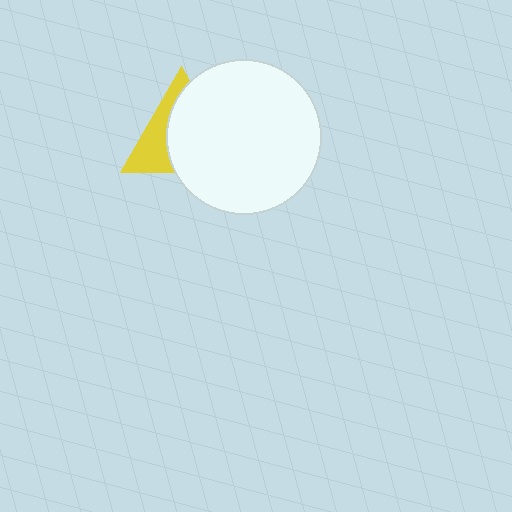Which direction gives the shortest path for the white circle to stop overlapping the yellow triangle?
Moving right gives the shortest separation.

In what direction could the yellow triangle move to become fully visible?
The yellow triangle could move left. That would shift it out from behind the white circle entirely.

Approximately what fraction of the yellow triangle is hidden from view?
Roughly 62% of the yellow triangle is hidden behind the white circle.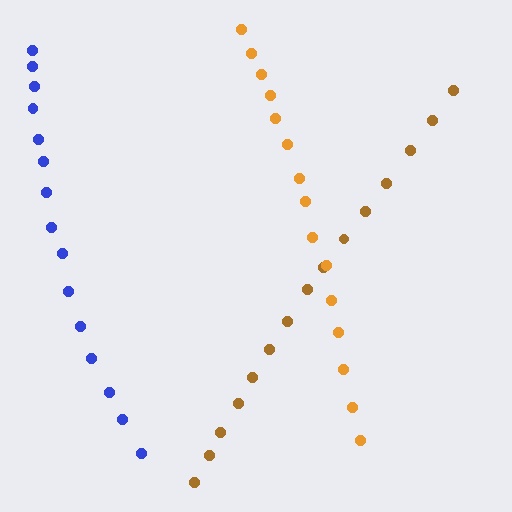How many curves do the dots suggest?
There are 3 distinct paths.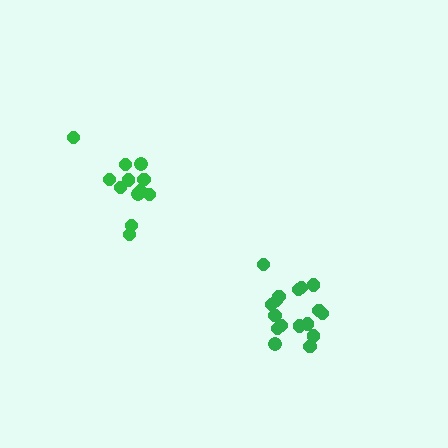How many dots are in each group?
Group 1: 17 dots, Group 2: 13 dots (30 total).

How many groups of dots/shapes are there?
There are 2 groups.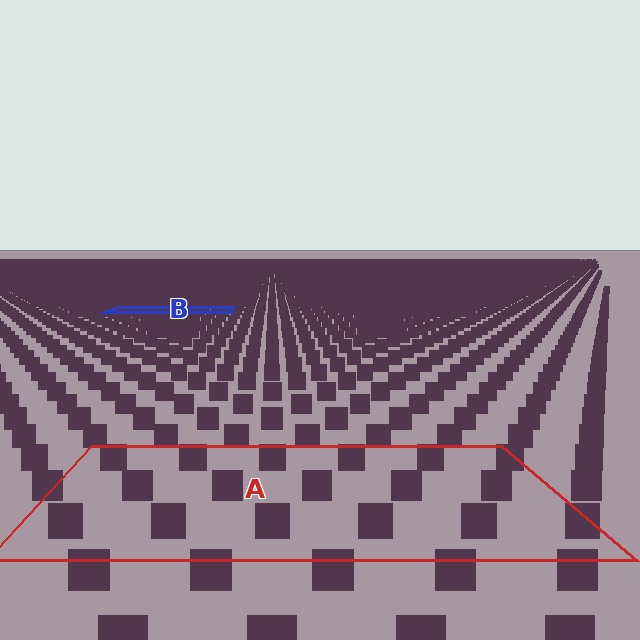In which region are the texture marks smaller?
The texture marks are smaller in region B, because it is farther away.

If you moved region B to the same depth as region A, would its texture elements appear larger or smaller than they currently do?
They would appear larger. At a closer depth, the same texture elements are projected at a bigger on-screen size.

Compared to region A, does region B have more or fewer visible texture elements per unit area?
Region B has more texture elements per unit area — they are packed more densely because it is farther away.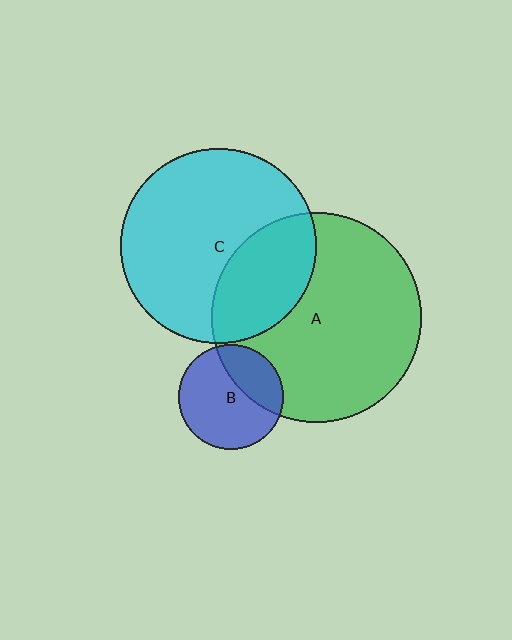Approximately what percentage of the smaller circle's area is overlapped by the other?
Approximately 30%.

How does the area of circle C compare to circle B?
Approximately 3.5 times.